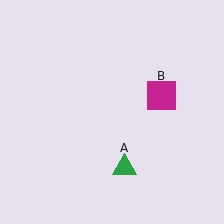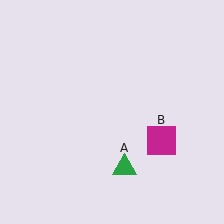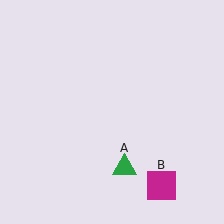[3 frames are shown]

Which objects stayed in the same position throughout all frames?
Green triangle (object A) remained stationary.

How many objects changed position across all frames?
1 object changed position: magenta square (object B).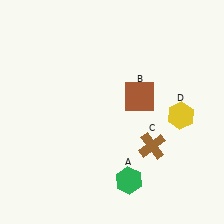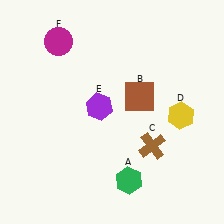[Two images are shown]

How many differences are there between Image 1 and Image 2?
There are 2 differences between the two images.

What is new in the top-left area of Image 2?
A magenta circle (F) was added in the top-left area of Image 2.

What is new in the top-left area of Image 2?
A purple hexagon (E) was added in the top-left area of Image 2.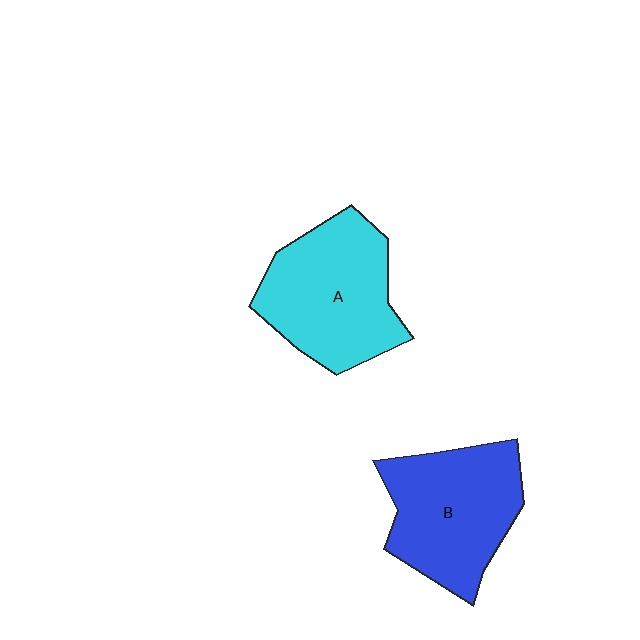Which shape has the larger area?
Shape A (cyan).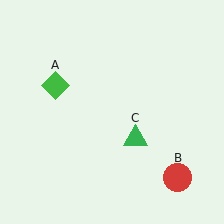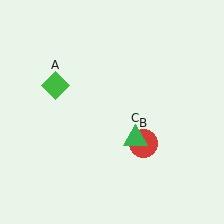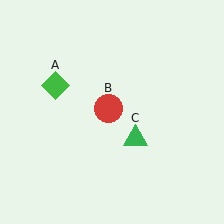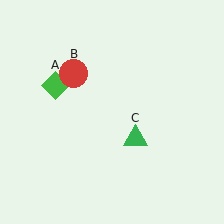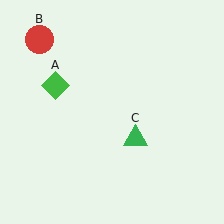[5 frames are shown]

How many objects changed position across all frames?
1 object changed position: red circle (object B).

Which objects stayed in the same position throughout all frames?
Green diamond (object A) and green triangle (object C) remained stationary.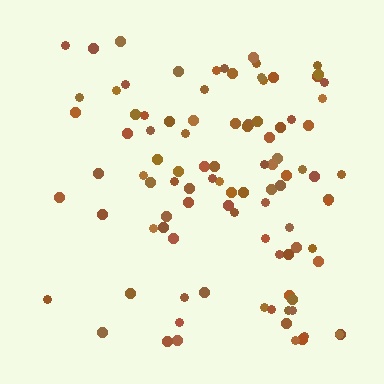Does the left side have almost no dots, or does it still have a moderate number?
Still a moderate number, just noticeably fewer than the right.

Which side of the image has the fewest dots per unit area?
The left.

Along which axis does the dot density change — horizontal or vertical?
Horizontal.